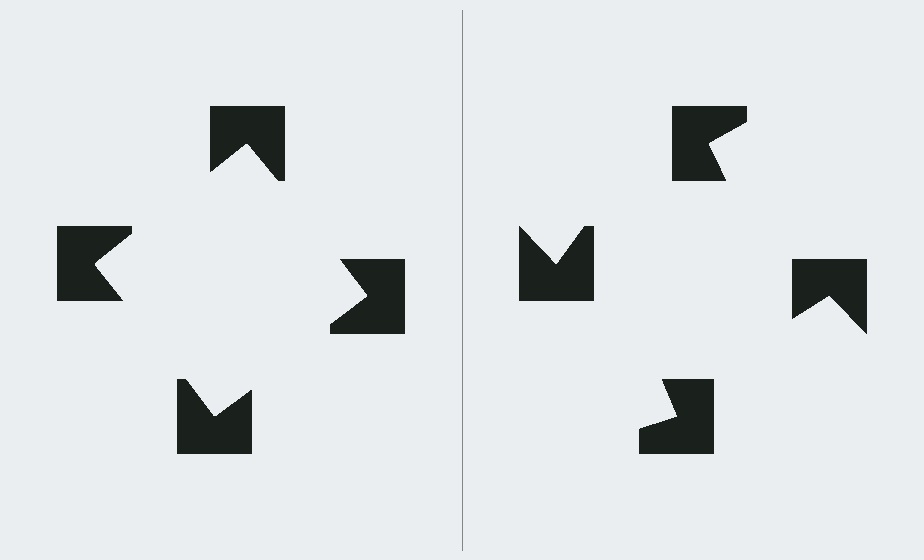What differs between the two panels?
The notched squares are positioned identically on both sides; only the wedge orientations differ. On the left they align to a square; on the right they are misaligned.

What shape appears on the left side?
An illusory square.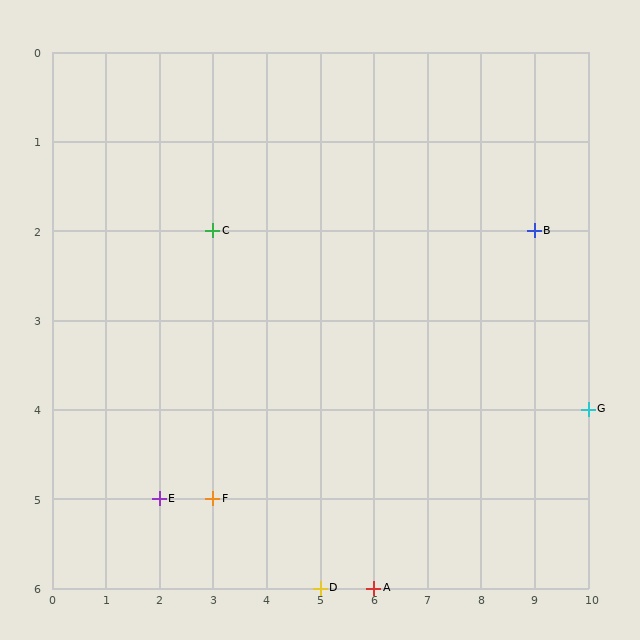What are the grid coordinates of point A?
Point A is at grid coordinates (6, 6).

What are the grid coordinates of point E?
Point E is at grid coordinates (2, 5).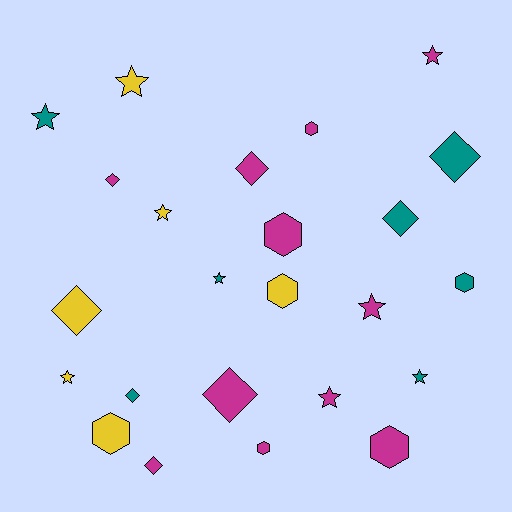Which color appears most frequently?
Magenta, with 11 objects.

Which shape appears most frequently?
Star, with 9 objects.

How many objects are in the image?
There are 24 objects.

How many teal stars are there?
There are 3 teal stars.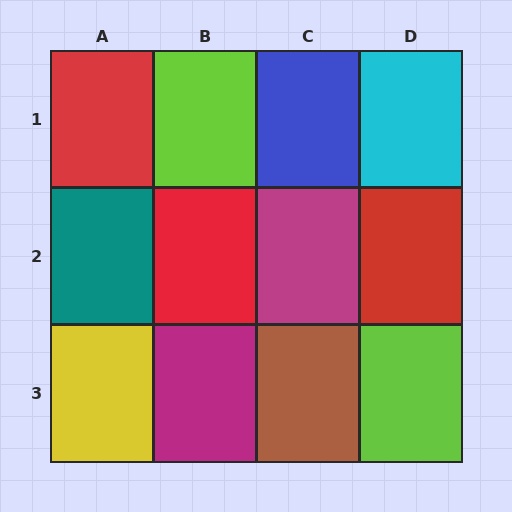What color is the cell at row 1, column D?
Cyan.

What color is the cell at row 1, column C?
Blue.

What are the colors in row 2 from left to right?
Teal, red, magenta, red.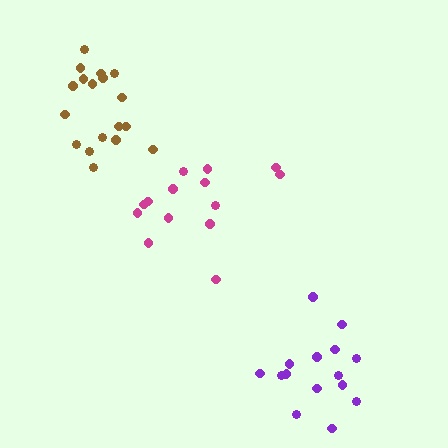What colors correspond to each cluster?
The clusters are colored: magenta, purple, brown.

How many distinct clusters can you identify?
There are 3 distinct clusters.